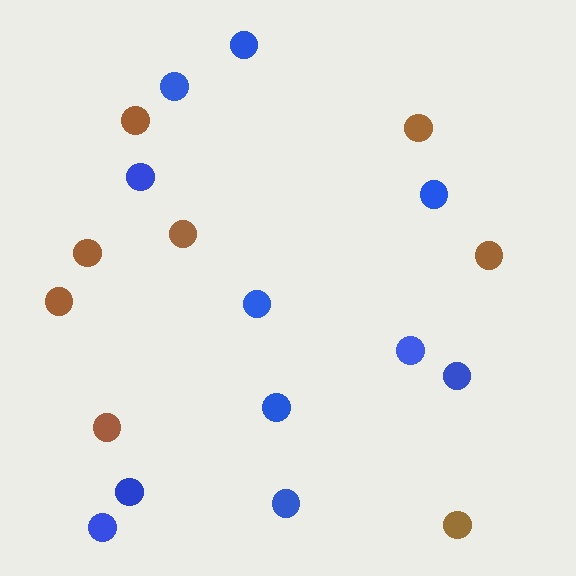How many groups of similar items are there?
There are 2 groups: one group of blue circles (11) and one group of brown circles (8).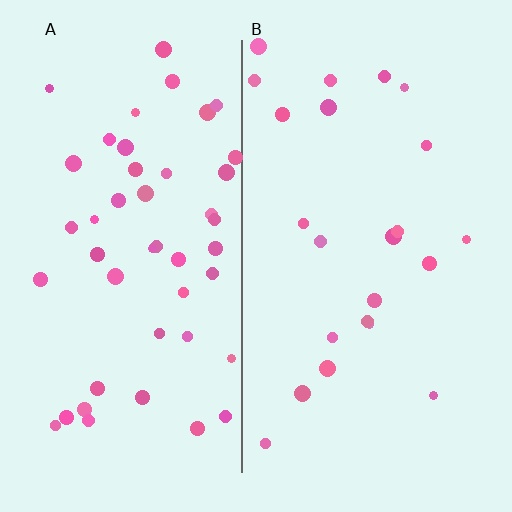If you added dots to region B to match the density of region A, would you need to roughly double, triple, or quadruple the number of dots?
Approximately double.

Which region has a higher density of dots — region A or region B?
A (the left).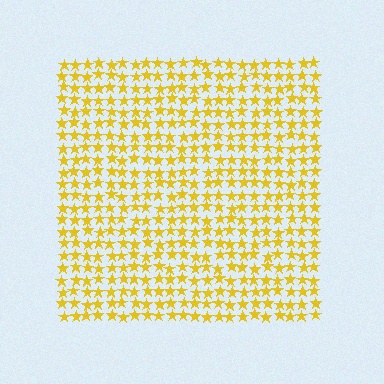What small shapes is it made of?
It is made of small stars.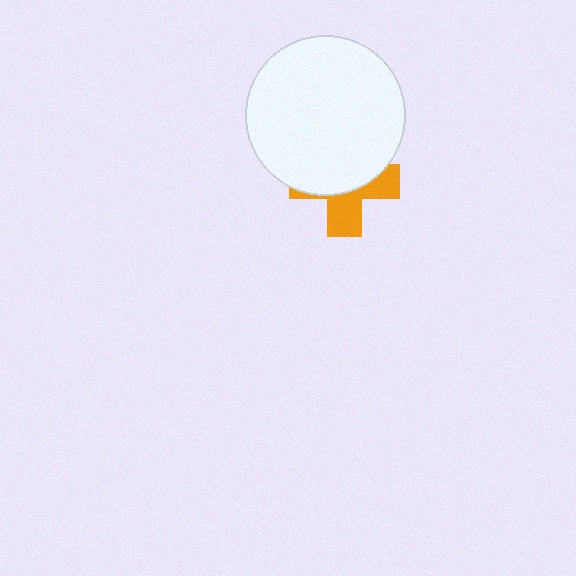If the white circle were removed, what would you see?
You would see the complete orange cross.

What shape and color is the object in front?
The object in front is a white circle.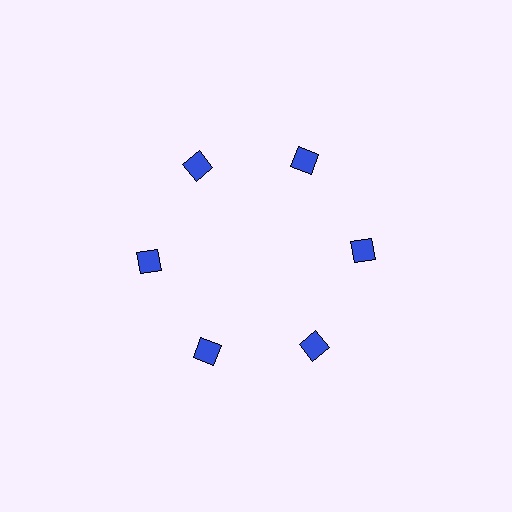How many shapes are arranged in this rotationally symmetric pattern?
There are 6 shapes, arranged in 6 groups of 1.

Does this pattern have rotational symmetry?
Yes, this pattern has 6-fold rotational symmetry. It looks the same after rotating 60 degrees around the center.